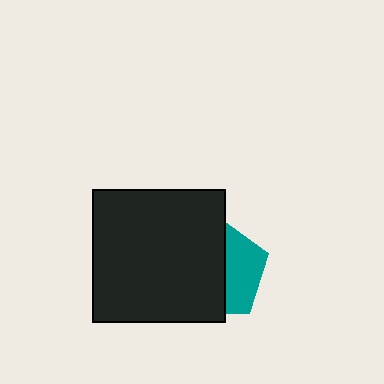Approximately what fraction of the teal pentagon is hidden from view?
Roughly 61% of the teal pentagon is hidden behind the black square.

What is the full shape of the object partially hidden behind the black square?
The partially hidden object is a teal pentagon.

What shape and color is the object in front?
The object in front is a black square.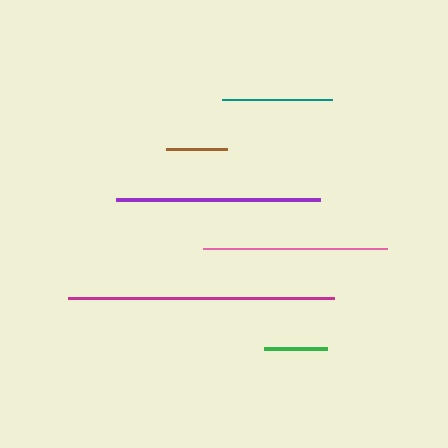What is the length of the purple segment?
The purple segment is approximately 205 pixels long.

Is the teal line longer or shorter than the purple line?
The purple line is longer than the teal line.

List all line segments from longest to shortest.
From longest to shortest: magenta, purple, pink, teal, green, brown.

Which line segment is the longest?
The magenta line is the longest at approximately 266 pixels.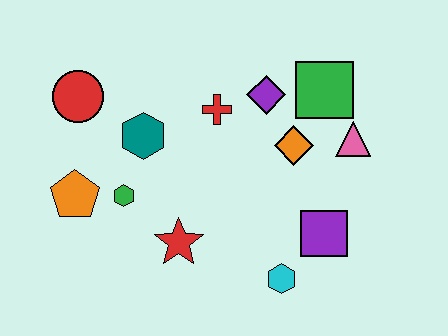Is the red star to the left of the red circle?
No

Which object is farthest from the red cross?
The cyan hexagon is farthest from the red cross.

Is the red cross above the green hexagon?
Yes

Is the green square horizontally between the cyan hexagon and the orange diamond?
No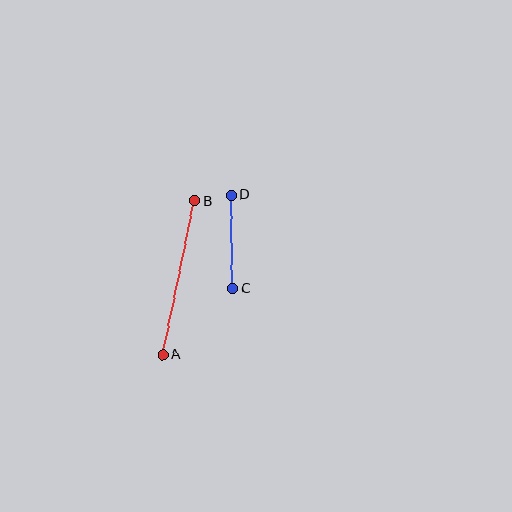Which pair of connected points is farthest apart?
Points A and B are farthest apart.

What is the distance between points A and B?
The distance is approximately 157 pixels.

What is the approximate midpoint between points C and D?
The midpoint is at approximately (232, 242) pixels.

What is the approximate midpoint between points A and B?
The midpoint is at approximately (179, 278) pixels.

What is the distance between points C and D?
The distance is approximately 94 pixels.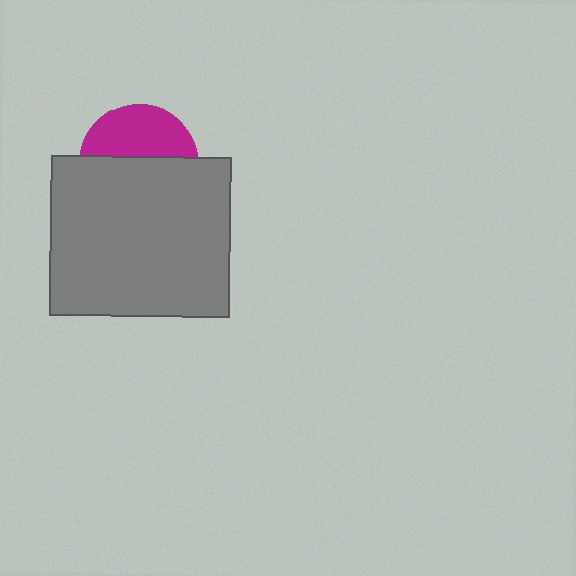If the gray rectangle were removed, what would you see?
You would see the complete magenta circle.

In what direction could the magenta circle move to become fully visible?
The magenta circle could move up. That would shift it out from behind the gray rectangle entirely.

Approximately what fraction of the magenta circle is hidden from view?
Roughly 59% of the magenta circle is hidden behind the gray rectangle.